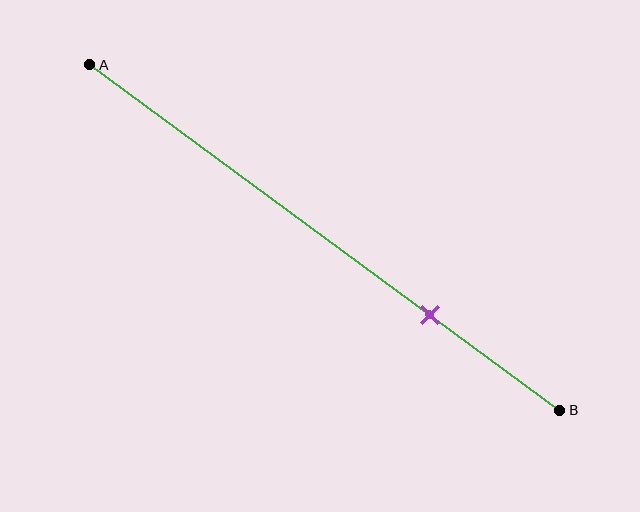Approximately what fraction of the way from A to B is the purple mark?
The purple mark is approximately 70% of the way from A to B.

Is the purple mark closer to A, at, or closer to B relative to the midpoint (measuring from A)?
The purple mark is closer to point B than the midpoint of segment AB.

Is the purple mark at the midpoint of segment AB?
No, the mark is at about 70% from A, not at the 50% midpoint.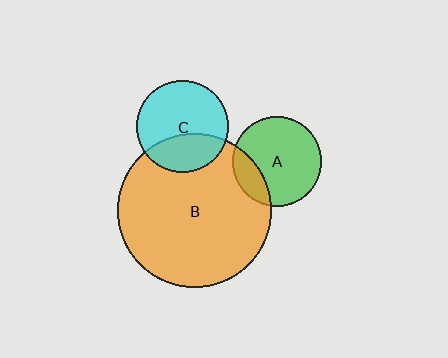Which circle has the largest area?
Circle B (orange).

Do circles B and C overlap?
Yes.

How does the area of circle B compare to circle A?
Approximately 3.0 times.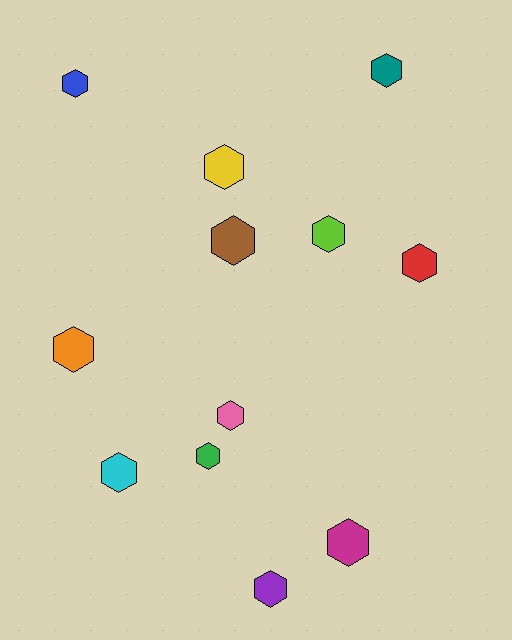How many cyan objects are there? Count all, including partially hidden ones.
There is 1 cyan object.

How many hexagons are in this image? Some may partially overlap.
There are 12 hexagons.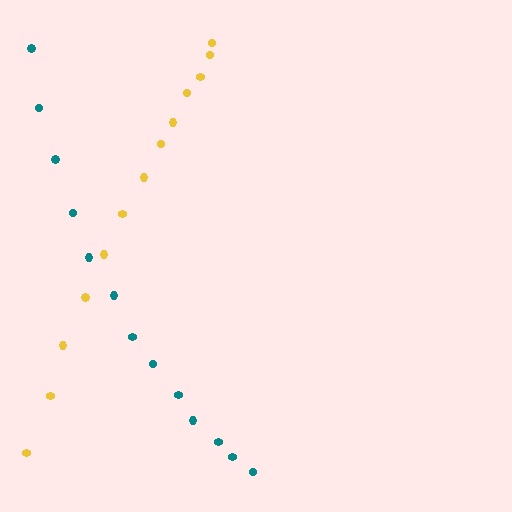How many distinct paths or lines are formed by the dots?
There are 2 distinct paths.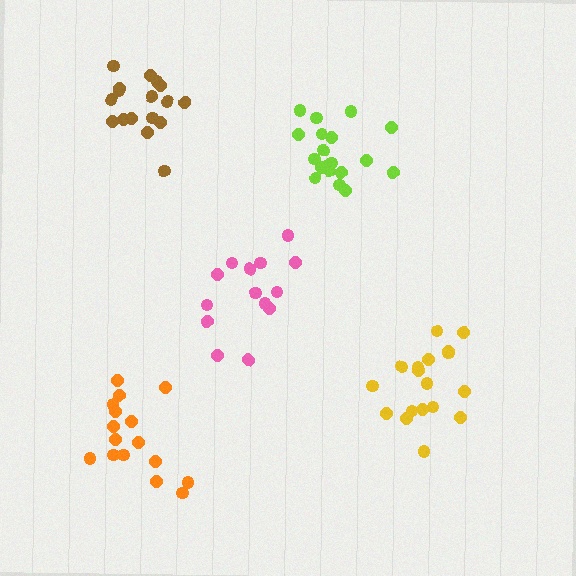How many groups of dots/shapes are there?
There are 5 groups.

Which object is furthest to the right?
The yellow cluster is rightmost.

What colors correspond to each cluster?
The clusters are colored: lime, yellow, pink, orange, brown.